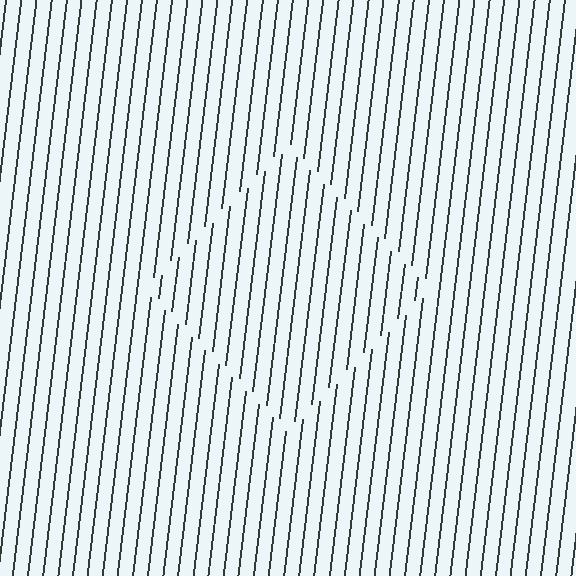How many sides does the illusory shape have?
4 sides — the line-ends trace a square.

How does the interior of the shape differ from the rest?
The interior of the shape contains the same grating, shifted by half a period — the contour is defined by the phase discontinuity where line-ends from the inner and outer gratings abut.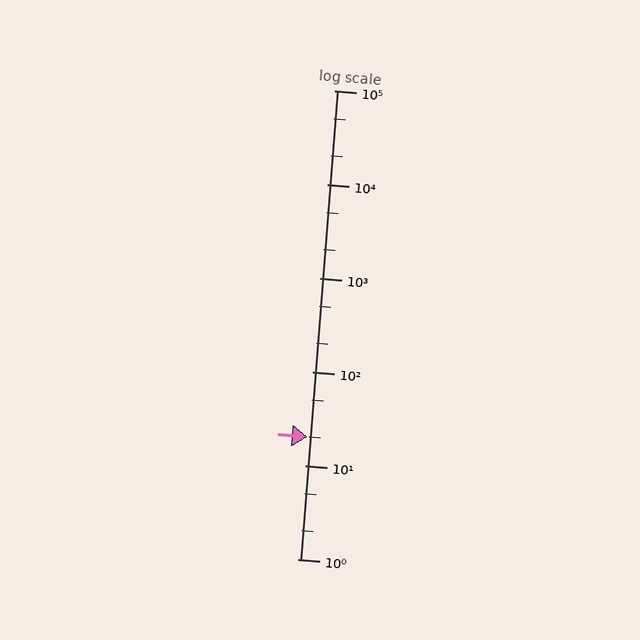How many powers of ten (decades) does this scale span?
The scale spans 5 decades, from 1 to 100000.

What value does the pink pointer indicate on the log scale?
The pointer indicates approximately 20.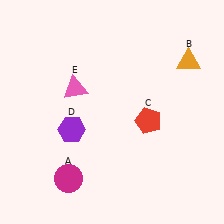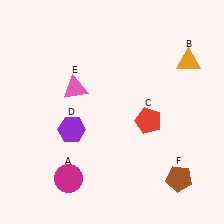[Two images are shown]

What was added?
A brown pentagon (F) was added in Image 2.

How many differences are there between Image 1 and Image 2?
There is 1 difference between the two images.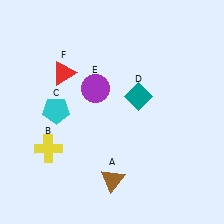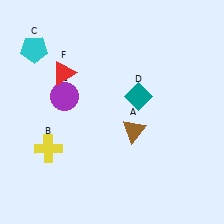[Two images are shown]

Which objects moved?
The objects that moved are: the brown triangle (A), the cyan pentagon (C), the purple circle (E).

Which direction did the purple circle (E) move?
The purple circle (E) moved left.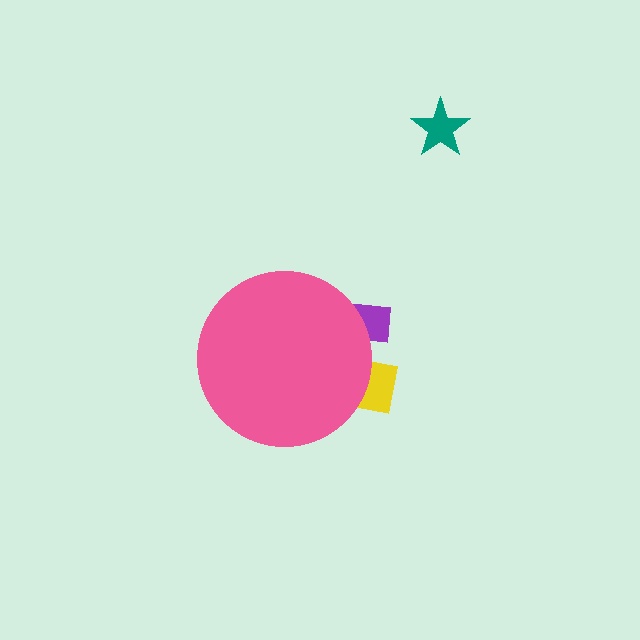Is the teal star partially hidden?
No, the teal star is fully visible.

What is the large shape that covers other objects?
A pink circle.